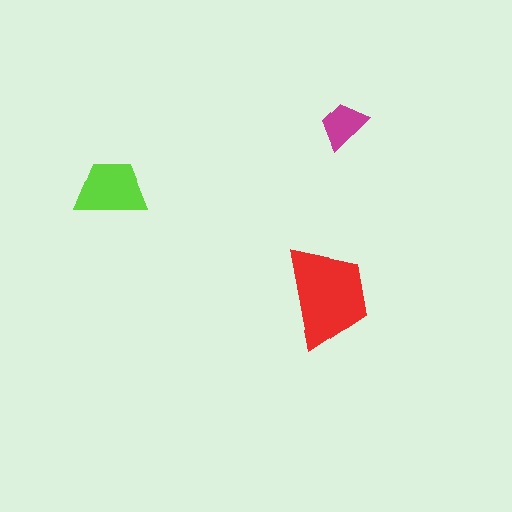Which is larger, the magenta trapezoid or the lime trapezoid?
The lime one.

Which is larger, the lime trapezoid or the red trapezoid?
The red one.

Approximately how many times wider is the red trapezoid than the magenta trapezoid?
About 2 times wider.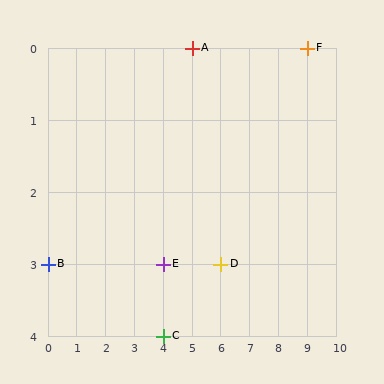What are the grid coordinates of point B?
Point B is at grid coordinates (0, 3).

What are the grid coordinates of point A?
Point A is at grid coordinates (5, 0).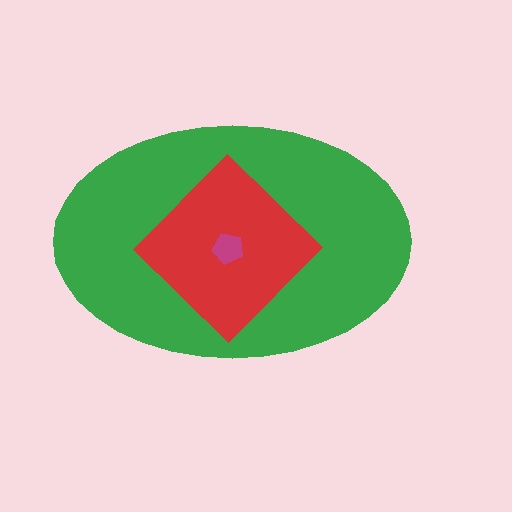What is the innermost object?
The magenta pentagon.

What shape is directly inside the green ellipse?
The red diamond.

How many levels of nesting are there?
3.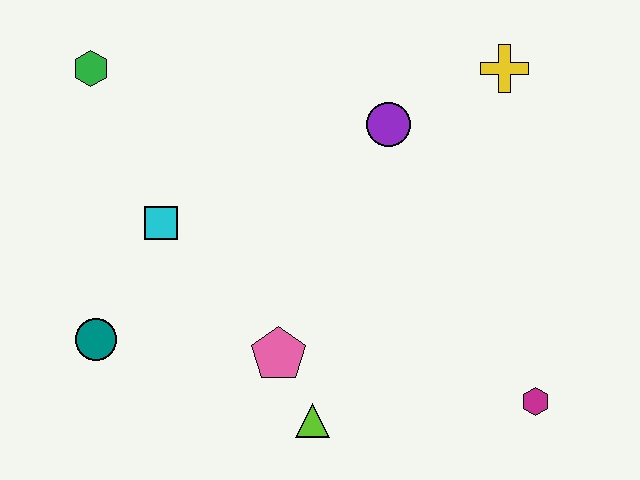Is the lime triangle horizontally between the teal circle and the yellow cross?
Yes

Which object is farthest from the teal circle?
The yellow cross is farthest from the teal circle.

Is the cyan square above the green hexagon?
No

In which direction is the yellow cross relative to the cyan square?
The yellow cross is to the right of the cyan square.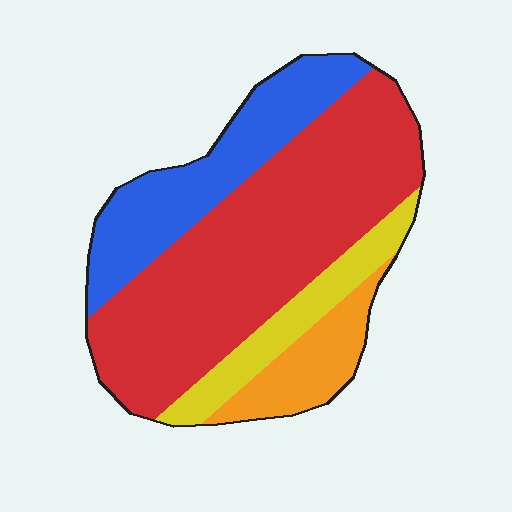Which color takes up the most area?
Red, at roughly 55%.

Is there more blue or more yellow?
Blue.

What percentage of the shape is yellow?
Yellow covers 12% of the shape.